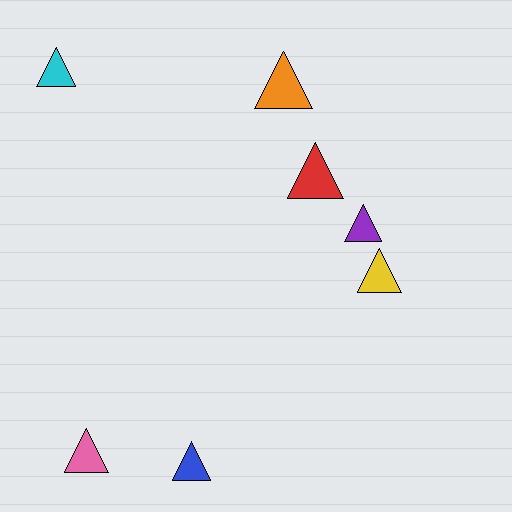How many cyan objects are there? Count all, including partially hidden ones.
There is 1 cyan object.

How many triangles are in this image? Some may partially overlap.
There are 7 triangles.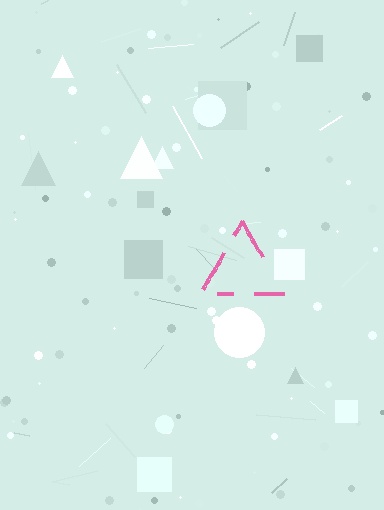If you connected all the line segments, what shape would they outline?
They would outline a triangle.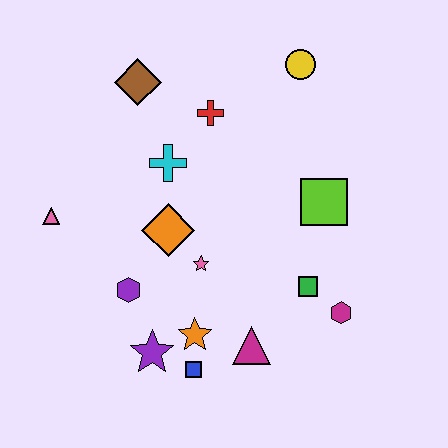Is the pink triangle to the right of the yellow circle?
No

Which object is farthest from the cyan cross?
The magenta hexagon is farthest from the cyan cross.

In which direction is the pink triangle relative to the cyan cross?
The pink triangle is to the left of the cyan cross.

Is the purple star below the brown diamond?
Yes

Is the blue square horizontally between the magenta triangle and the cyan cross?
Yes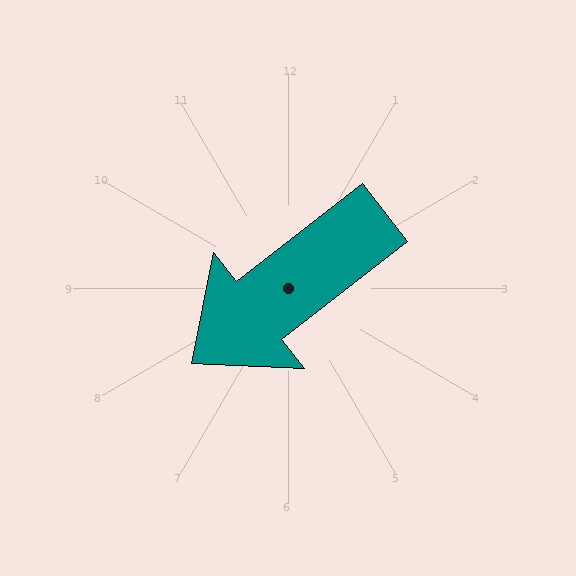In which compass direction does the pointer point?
Southwest.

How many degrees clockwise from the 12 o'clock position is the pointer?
Approximately 232 degrees.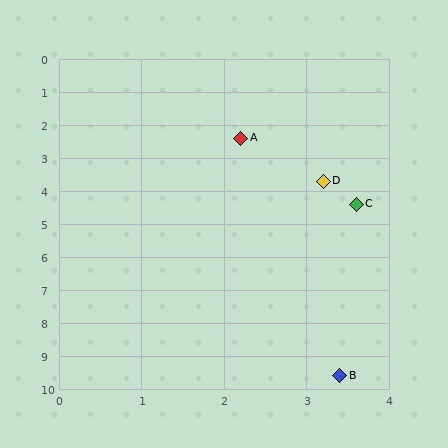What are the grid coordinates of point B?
Point B is at approximately (3.4, 9.6).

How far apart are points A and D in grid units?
Points A and D are about 1.6 grid units apart.